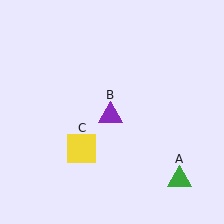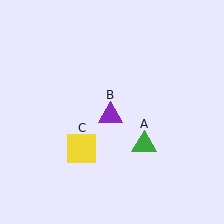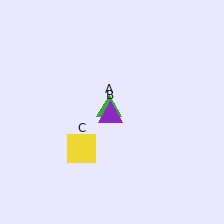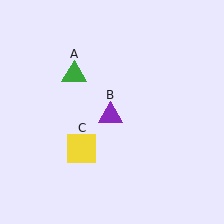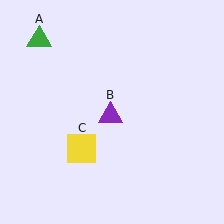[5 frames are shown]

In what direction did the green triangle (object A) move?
The green triangle (object A) moved up and to the left.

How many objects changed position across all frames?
1 object changed position: green triangle (object A).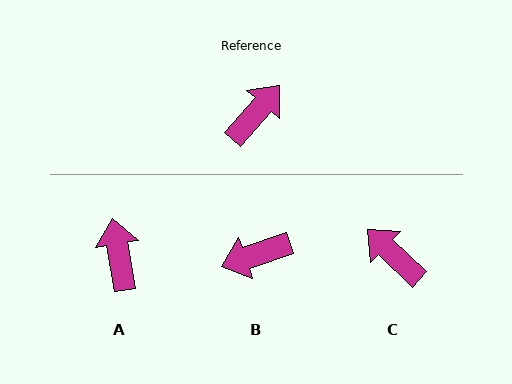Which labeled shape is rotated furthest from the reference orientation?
B, about 150 degrees away.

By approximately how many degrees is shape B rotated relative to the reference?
Approximately 150 degrees counter-clockwise.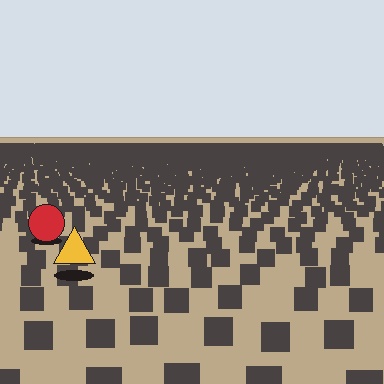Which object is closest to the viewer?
The yellow triangle is closest. The texture marks near it are larger and more spread out.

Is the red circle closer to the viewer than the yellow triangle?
No. The yellow triangle is closer — you can tell from the texture gradient: the ground texture is coarser near it.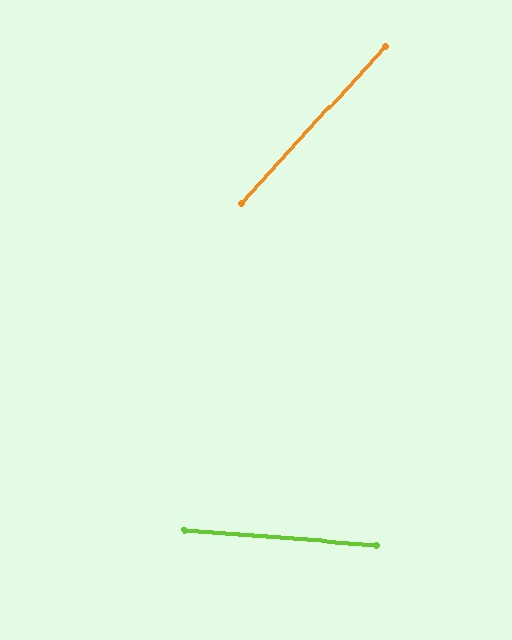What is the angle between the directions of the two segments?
Approximately 52 degrees.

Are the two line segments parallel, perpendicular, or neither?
Neither parallel nor perpendicular — they differ by about 52°.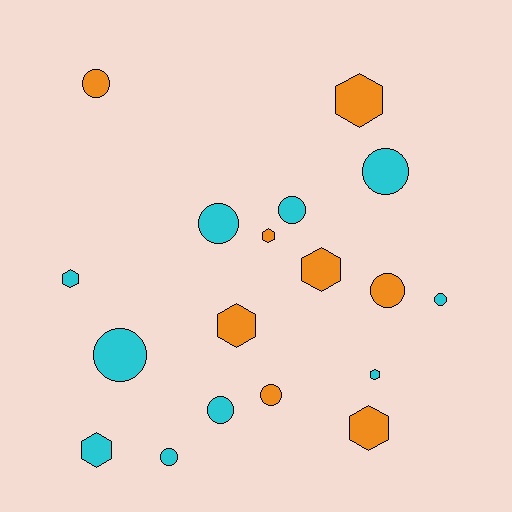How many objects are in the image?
There are 18 objects.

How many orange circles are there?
There are 3 orange circles.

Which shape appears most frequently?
Circle, with 10 objects.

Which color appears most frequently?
Cyan, with 10 objects.